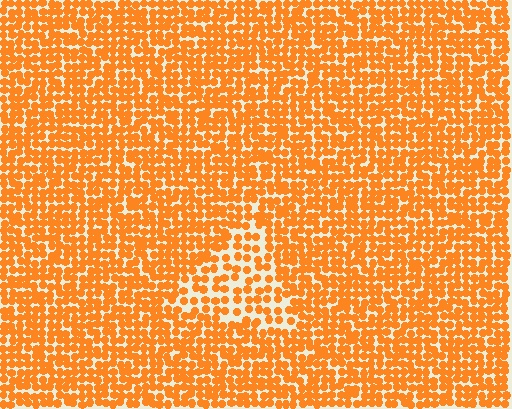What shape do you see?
I see a triangle.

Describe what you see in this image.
The image contains small orange elements arranged at two different densities. A triangle-shaped region is visible where the elements are less densely packed than the surrounding area.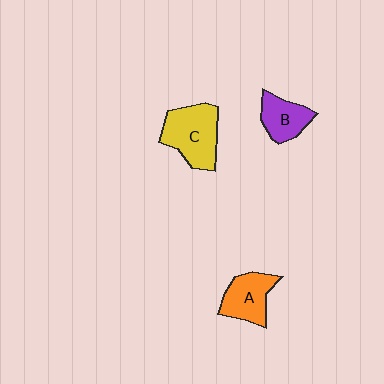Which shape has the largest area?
Shape C (yellow).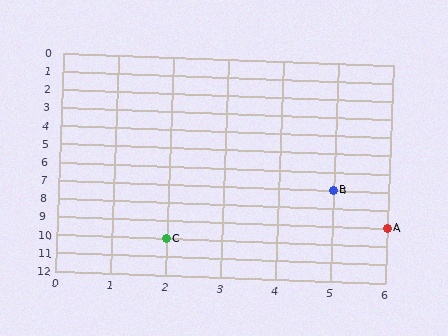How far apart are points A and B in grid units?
Points A and B are 1 column and 2 rows apart (about 2.2 grid units diagonally).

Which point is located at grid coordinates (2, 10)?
Point C is at (2, 10).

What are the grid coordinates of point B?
Point B is at grid coordinates (5, 7).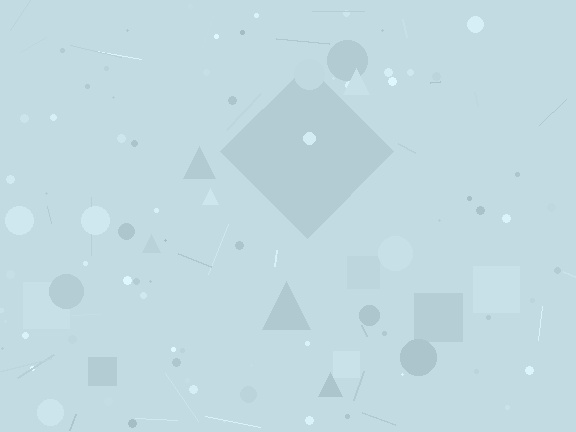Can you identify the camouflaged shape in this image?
The camouflaged shape is a diamond.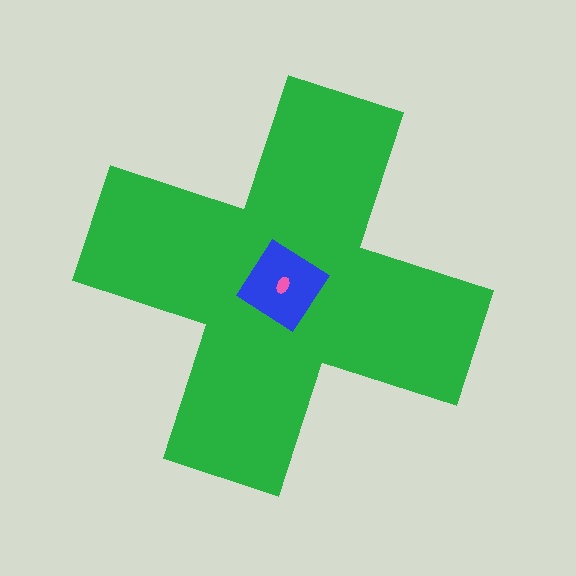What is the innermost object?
The pink ellipse.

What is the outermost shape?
The green cross.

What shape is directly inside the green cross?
The blue diamond.